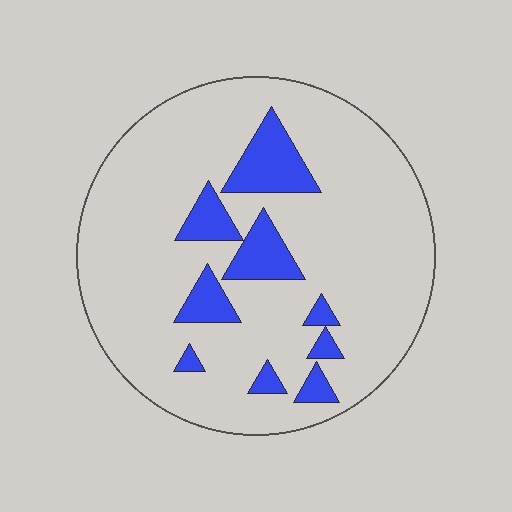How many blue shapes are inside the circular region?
9.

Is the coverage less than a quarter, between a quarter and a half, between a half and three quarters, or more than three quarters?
Less than a quarter.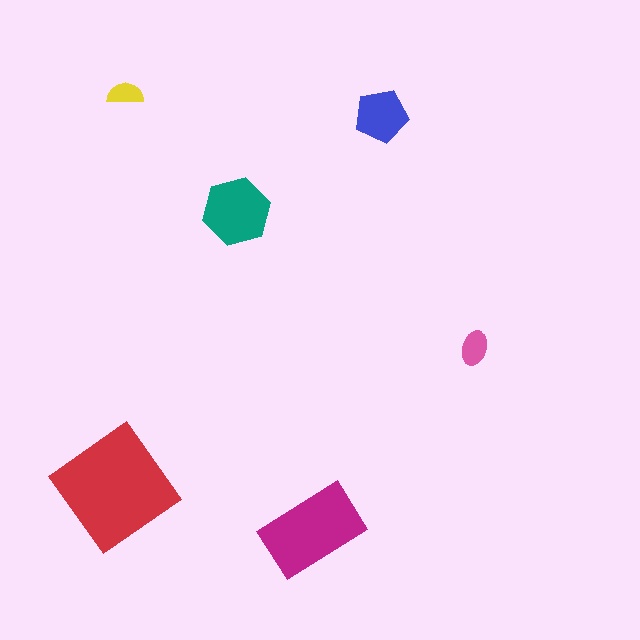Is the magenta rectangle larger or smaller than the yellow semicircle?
Larger.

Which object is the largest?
The red diamond.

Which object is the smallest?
The yellow semicircle.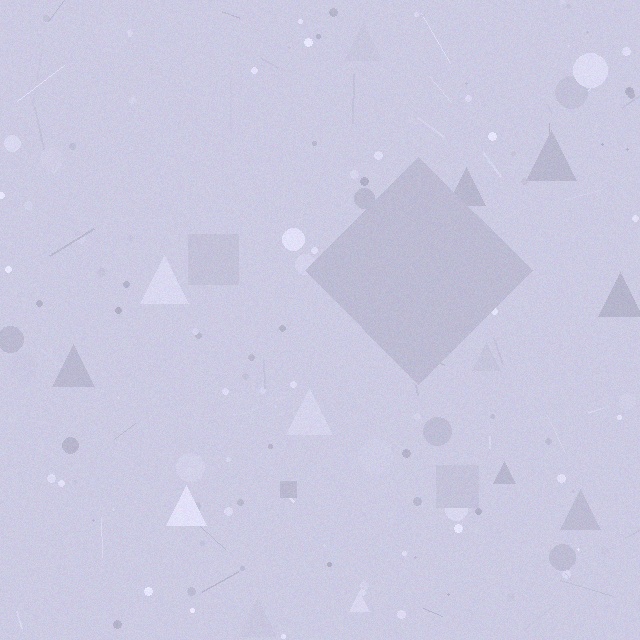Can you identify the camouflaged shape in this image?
The camouflaged shape is a diamond.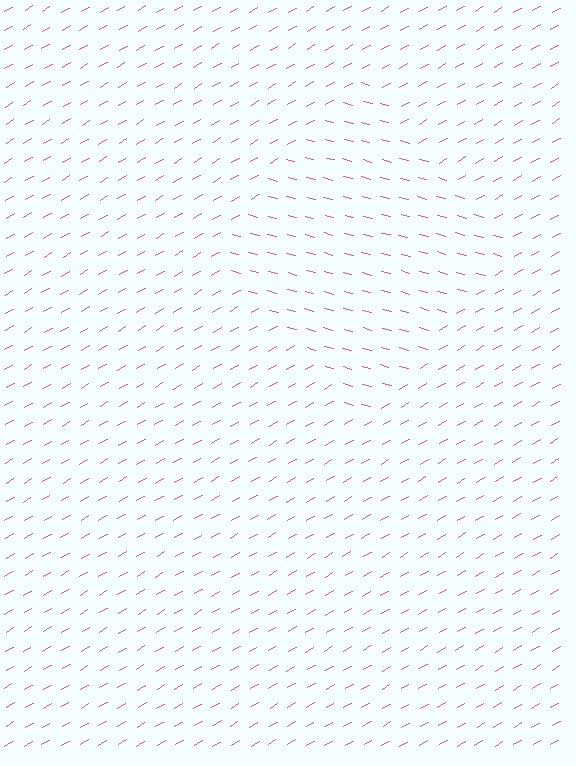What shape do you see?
I see a diamond.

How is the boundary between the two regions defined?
The boundary is defined purely by a change in line orientation (approximately 45 degrees difference). All lines are the same color and thickness.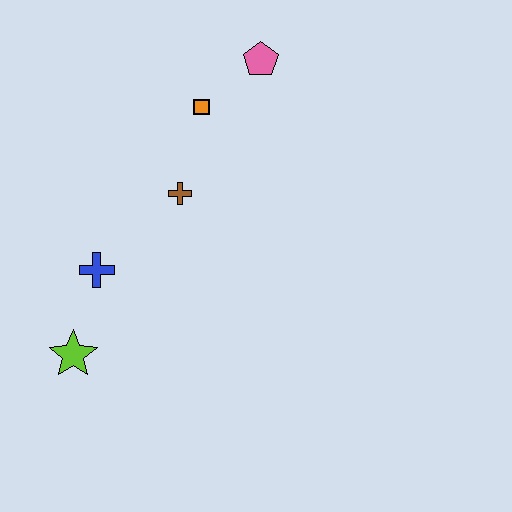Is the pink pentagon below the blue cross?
No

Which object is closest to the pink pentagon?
The orange square is closest to the pink pentagon.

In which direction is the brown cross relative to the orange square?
The brown cross is below the orange square.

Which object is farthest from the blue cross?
The pink pentagon is farthest from the blue cross.